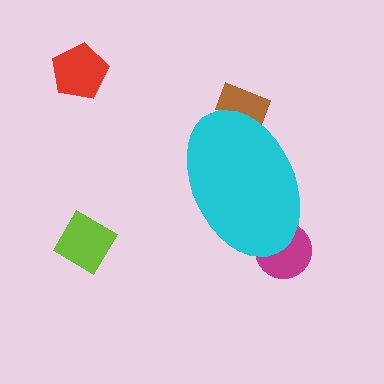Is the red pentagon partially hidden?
No, the red pentagon is fully visible.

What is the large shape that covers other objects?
A cyan ellipse.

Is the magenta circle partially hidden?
Yes, the magenta circle is partially hidden behind the cyan ellipse.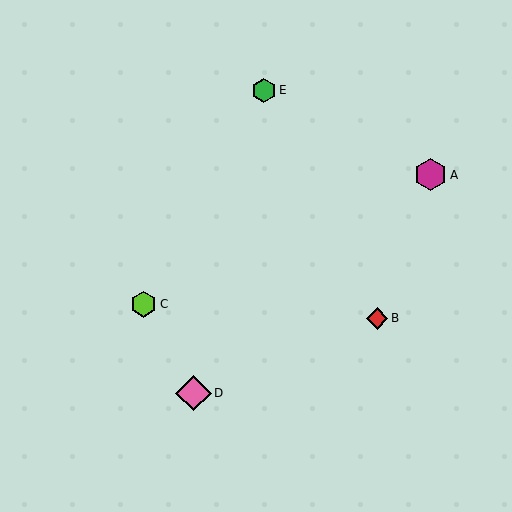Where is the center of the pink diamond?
The center of the pink diamond is at (194, 393).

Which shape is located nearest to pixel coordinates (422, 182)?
The magenta hexagon (labeled A) at (431, 175) is nearest to that location.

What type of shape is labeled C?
Shape C is a lime hexagon.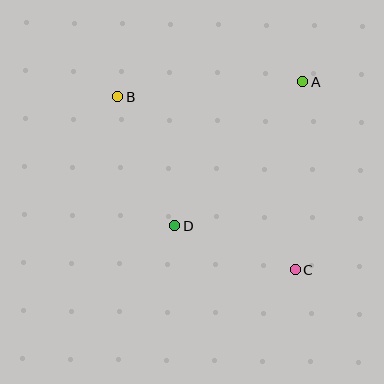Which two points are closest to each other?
Points C and D are closest to each other.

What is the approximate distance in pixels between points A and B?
The distance between A and B is approximately 186 pixels.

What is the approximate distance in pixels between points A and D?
The distance between A and D is approximately 193 pixels.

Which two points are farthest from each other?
Points B and C are farthest from each other.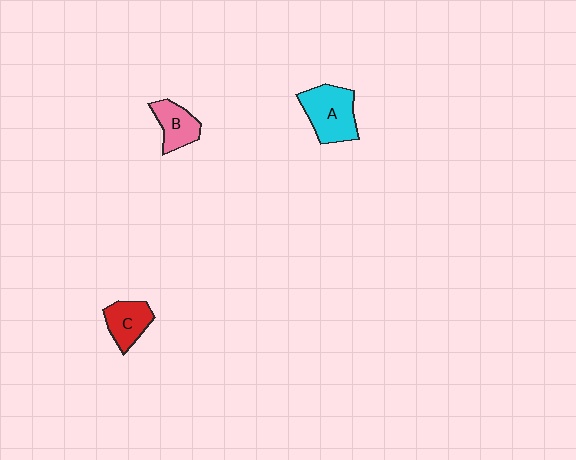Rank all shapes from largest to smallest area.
From largest to smallest: A (cyan), C (red), B (pink).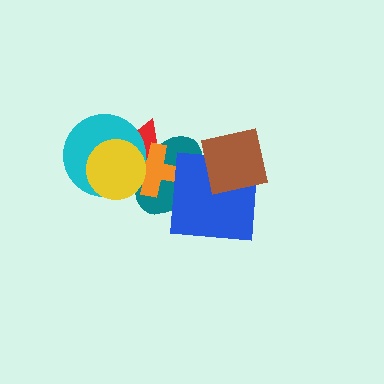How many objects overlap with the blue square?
2 objects overlap with the blue square.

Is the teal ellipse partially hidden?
Yes, it is partially covered by another shape.